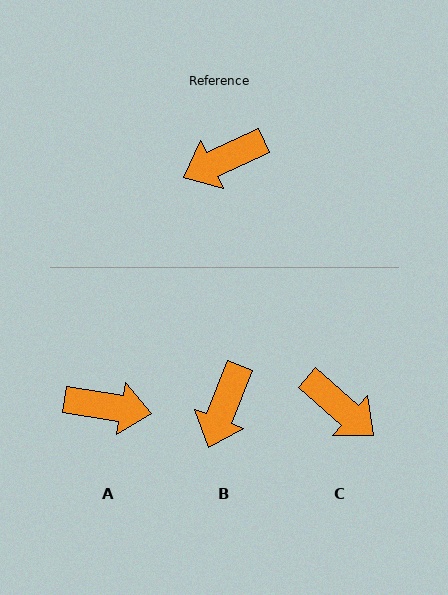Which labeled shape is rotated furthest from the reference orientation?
A, about 146 degrees away.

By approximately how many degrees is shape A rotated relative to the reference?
Approximately 146 degrees counter-clockwise.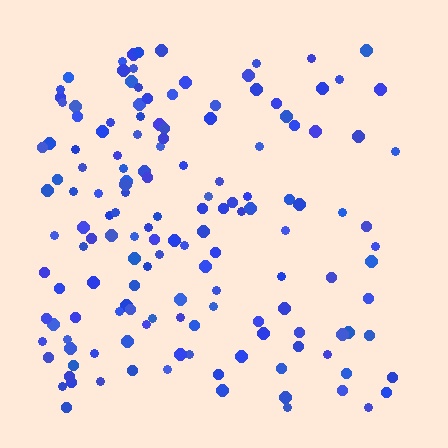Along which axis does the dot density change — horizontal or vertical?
Horizontal.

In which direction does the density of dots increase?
From right to left, with the left side densest.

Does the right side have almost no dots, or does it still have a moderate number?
Still a moderate number, just noticeably fewer than the left.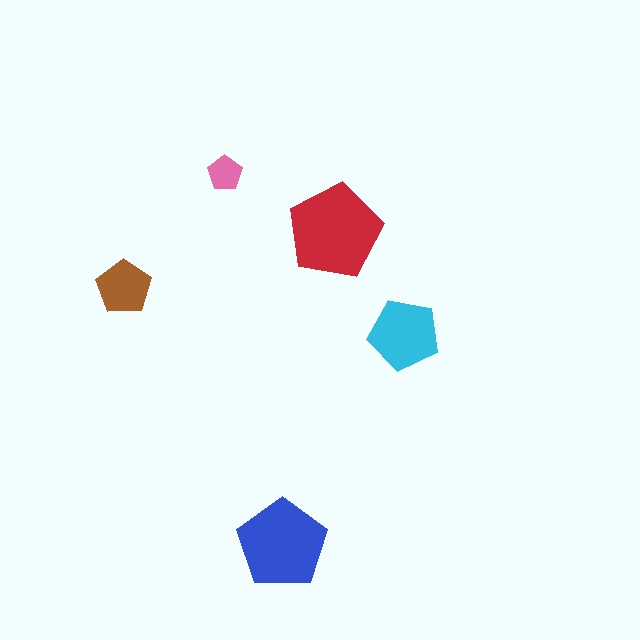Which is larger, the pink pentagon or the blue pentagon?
The blue one.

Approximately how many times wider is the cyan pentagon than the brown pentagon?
About 1.5 times wider.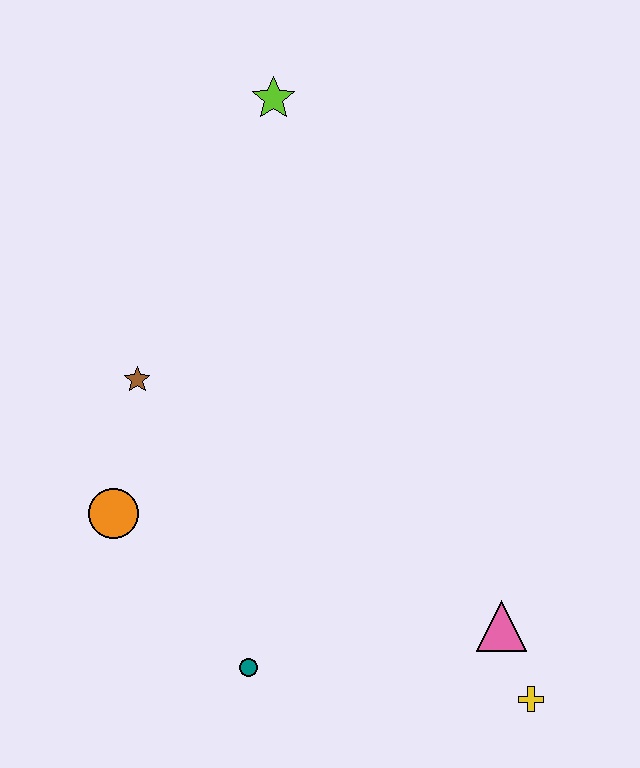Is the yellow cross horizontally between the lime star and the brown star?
No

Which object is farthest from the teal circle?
The lime star is farthest from the teal circle.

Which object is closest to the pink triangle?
The yellow cross is closest to the pink triangle.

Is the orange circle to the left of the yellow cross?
Yes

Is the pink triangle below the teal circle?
No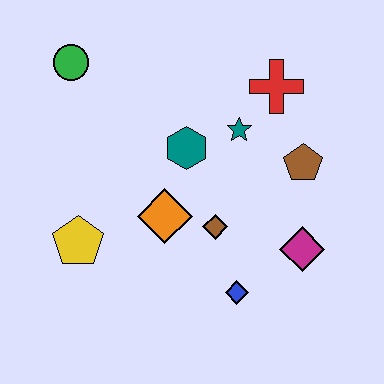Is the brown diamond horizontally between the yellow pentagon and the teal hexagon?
No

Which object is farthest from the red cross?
The yellow pentagon is farthest from the red cross.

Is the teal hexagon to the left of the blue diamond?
Yes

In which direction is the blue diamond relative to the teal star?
The blue diamond is below the teal star.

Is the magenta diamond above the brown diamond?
No